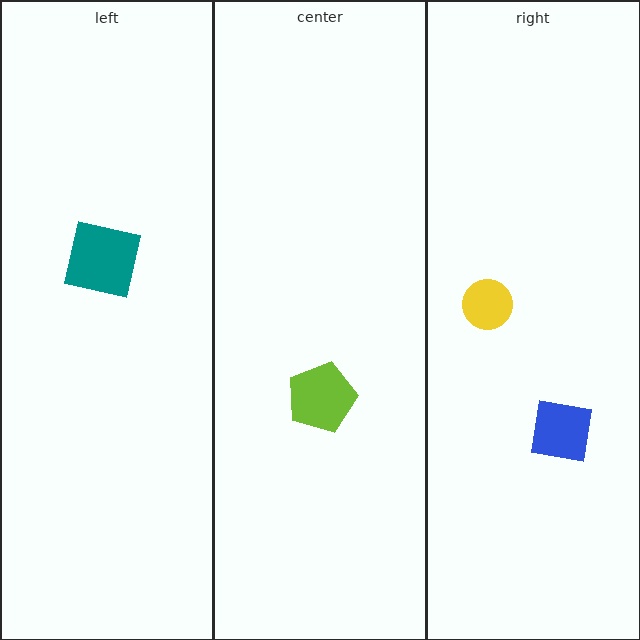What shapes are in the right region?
The blue square, the yellow circle.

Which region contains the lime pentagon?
The center region.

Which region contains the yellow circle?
The right region.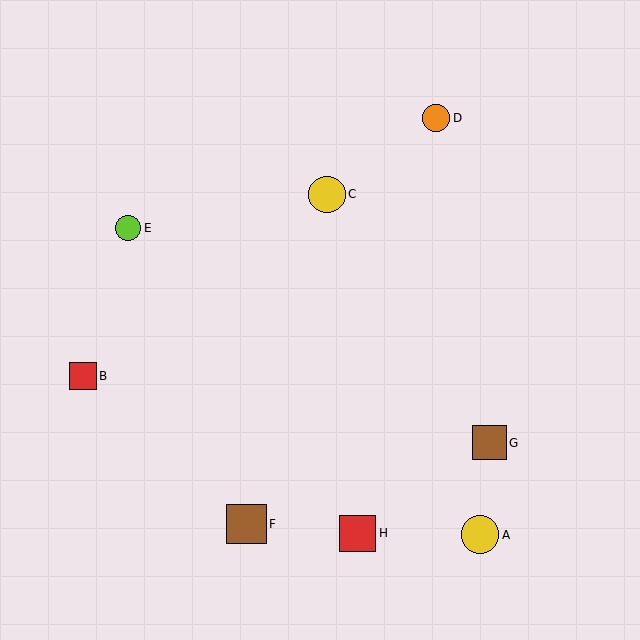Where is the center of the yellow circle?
The center of the yellow circle is at (480, 535).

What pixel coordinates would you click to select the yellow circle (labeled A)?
Click at (480, 535) to select the yellow circle A.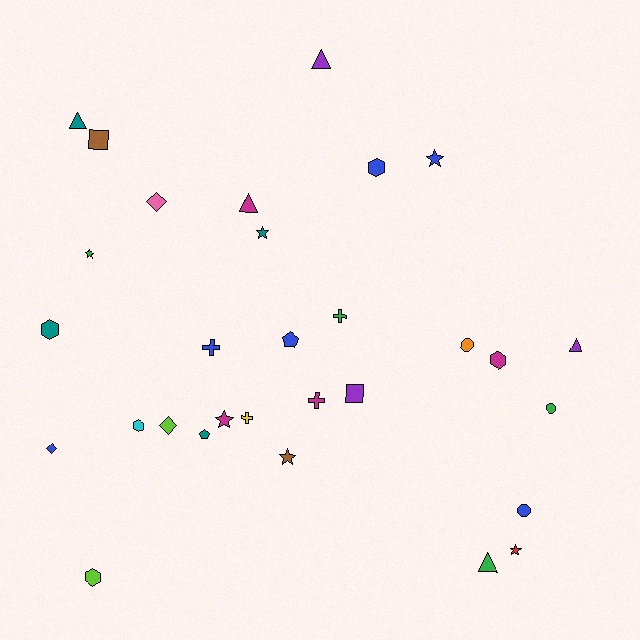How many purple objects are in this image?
There are 3 purple objects.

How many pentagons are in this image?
There are 2 pentagons.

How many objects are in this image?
There are 30 objects.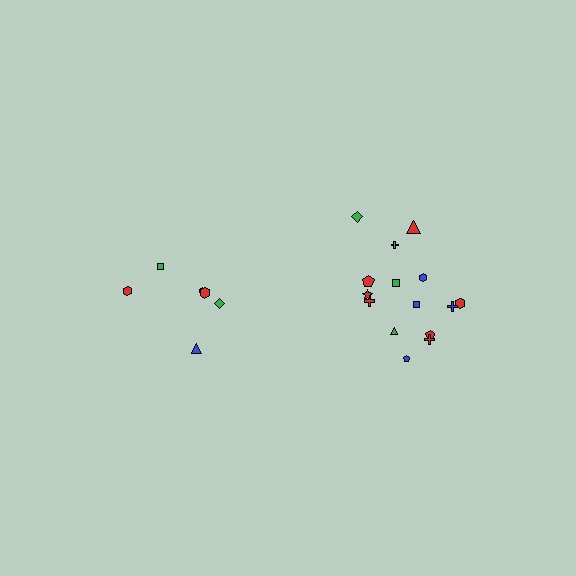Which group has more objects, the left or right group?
The right group.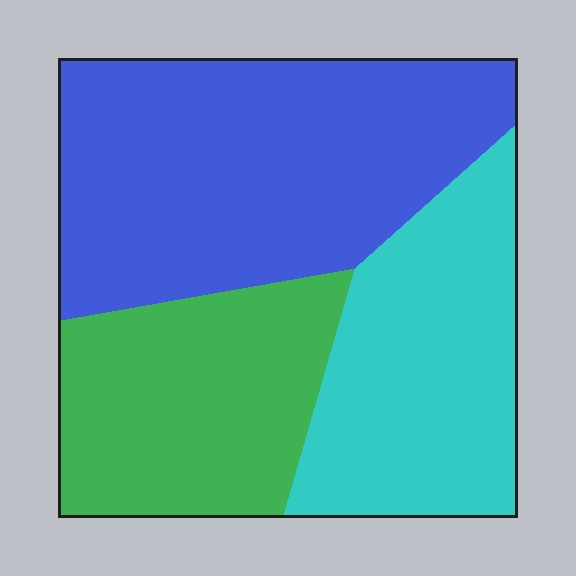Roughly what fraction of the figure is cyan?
Cyan covers around 30% of the figure.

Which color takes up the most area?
Blue, at roughly 45%.